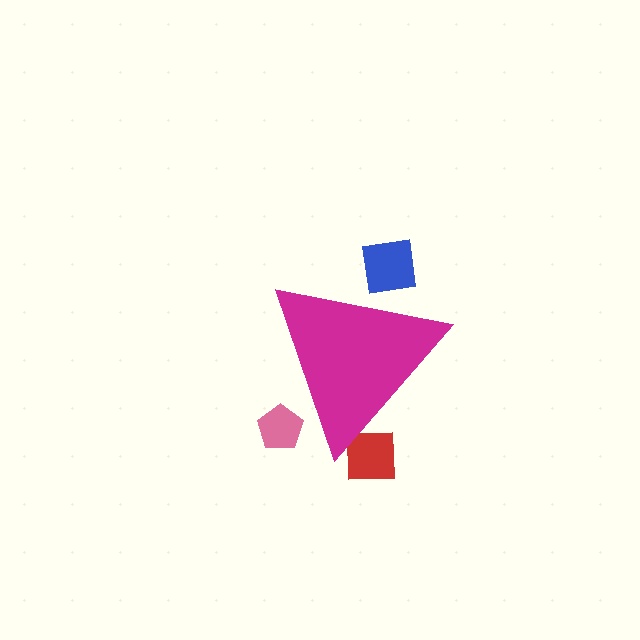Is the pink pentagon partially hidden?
Yes, the pink pentagon is partially hidden behind the magenta triangle.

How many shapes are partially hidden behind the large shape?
3 shapes are partially hidden.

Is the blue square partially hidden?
Yes, the blue square is partially hidden behind the magenta triangle.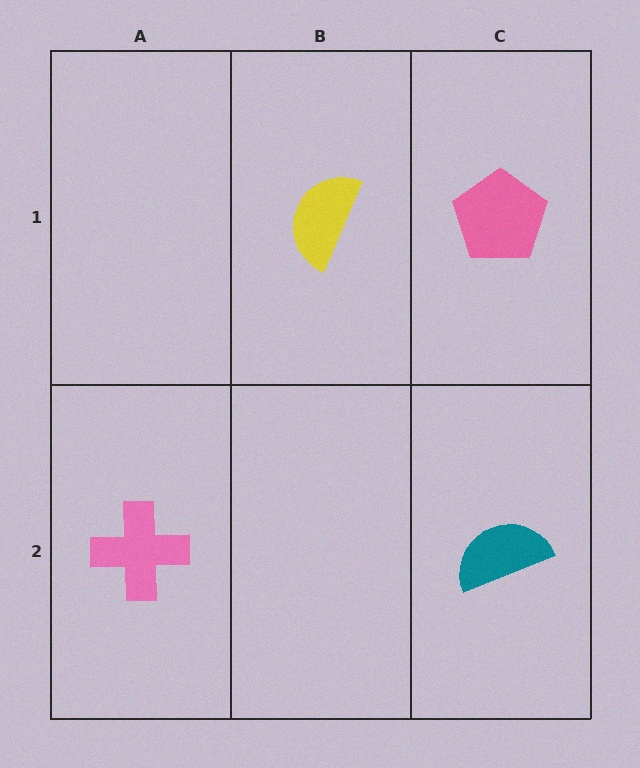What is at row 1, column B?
A yellow semicircle.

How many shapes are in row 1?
2 shapes.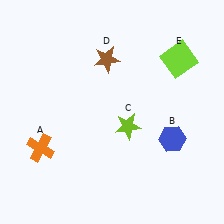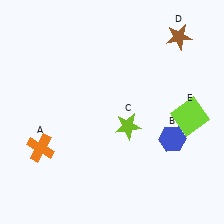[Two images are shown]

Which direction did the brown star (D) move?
The brown star (D) moved right.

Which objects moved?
The objects that moved are: the brown star (D), the lime square (E).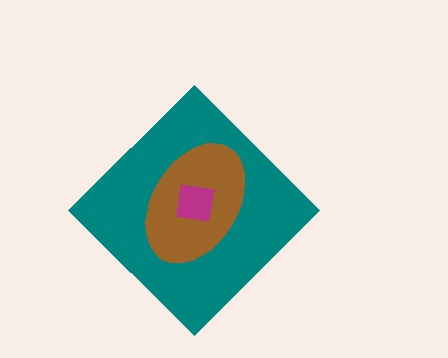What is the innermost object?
The magenta square.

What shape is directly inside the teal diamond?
The brown ellipse.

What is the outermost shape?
The teal diamond.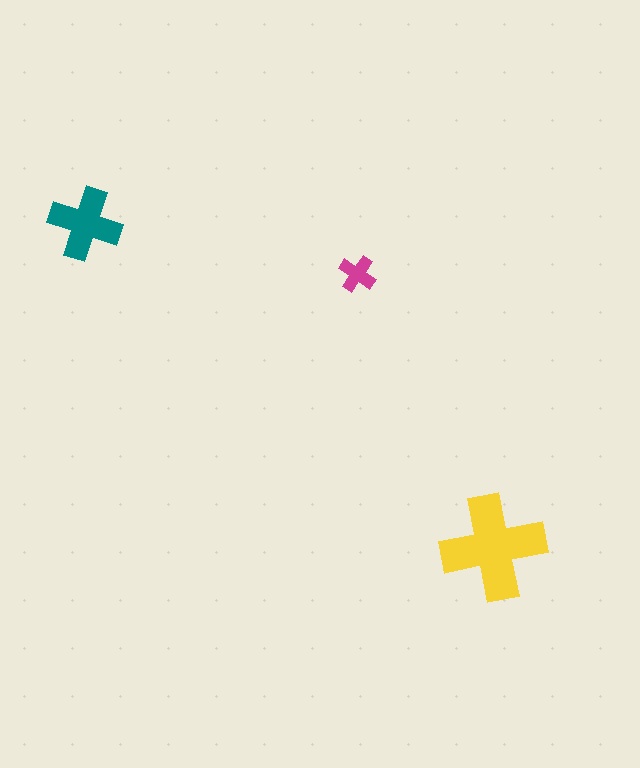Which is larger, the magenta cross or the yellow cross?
The yellow one.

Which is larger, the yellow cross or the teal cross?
The yellow one.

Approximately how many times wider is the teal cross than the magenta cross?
About 2 times wider.